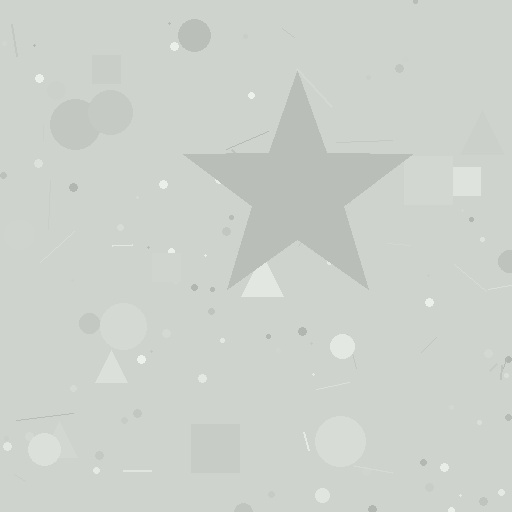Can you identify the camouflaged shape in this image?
The camouflaged shape is a star.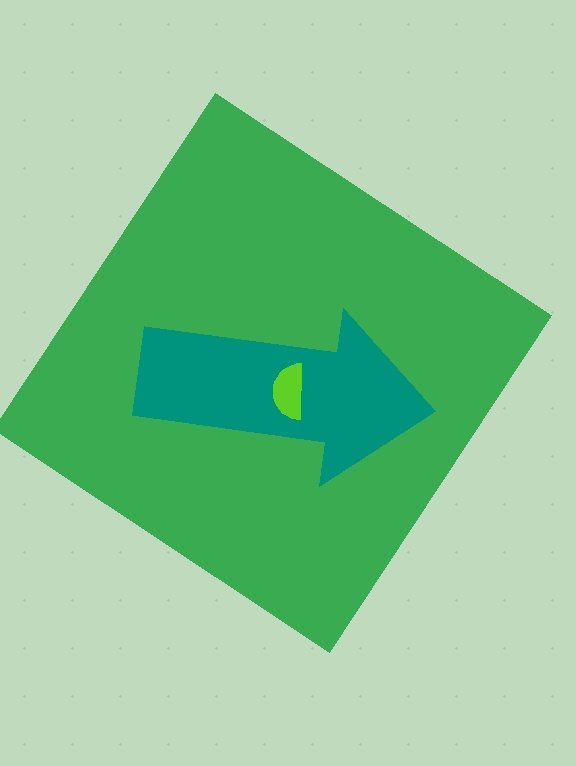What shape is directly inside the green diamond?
The teal arrow.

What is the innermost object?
The lime semicircle.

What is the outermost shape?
The green diamond.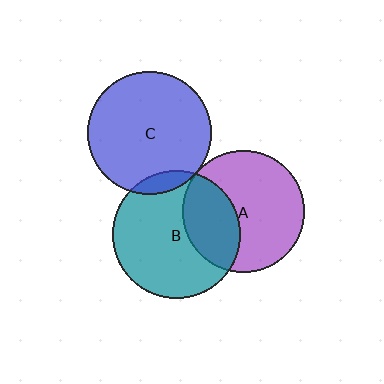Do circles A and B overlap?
Yes.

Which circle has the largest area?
Circle B (teal).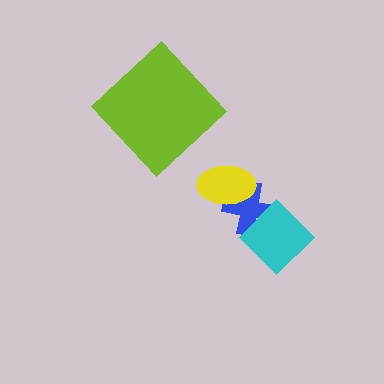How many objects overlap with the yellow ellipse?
1 object overlaps with the yellow ellipse.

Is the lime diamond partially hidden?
No, no other shape covers it.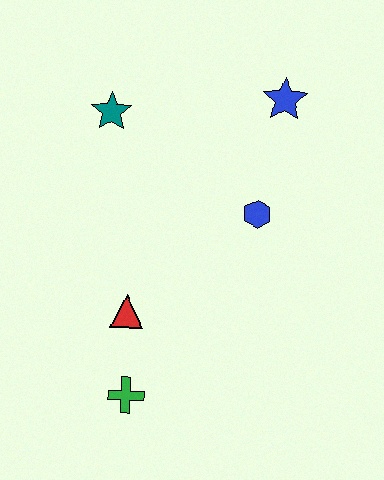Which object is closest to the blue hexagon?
The blue star is closest to the blue hexagon.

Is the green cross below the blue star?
Yes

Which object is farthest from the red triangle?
The blue star is farthest from the red triangle.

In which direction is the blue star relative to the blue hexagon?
The blue star is above the blue hexagon.